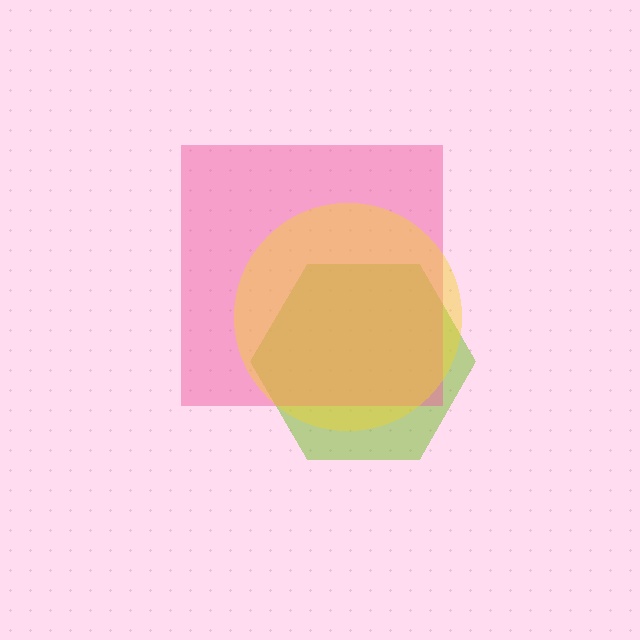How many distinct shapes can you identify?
There are 3 distinct shapes: a lime hexagon, a pink square, a yellow circle.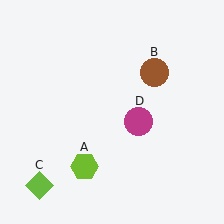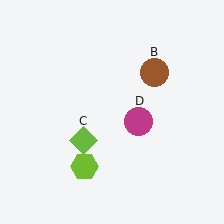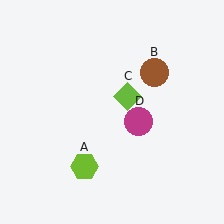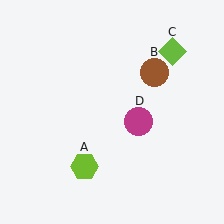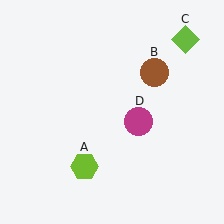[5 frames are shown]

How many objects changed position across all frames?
1 object changed position: lime diamond (object C).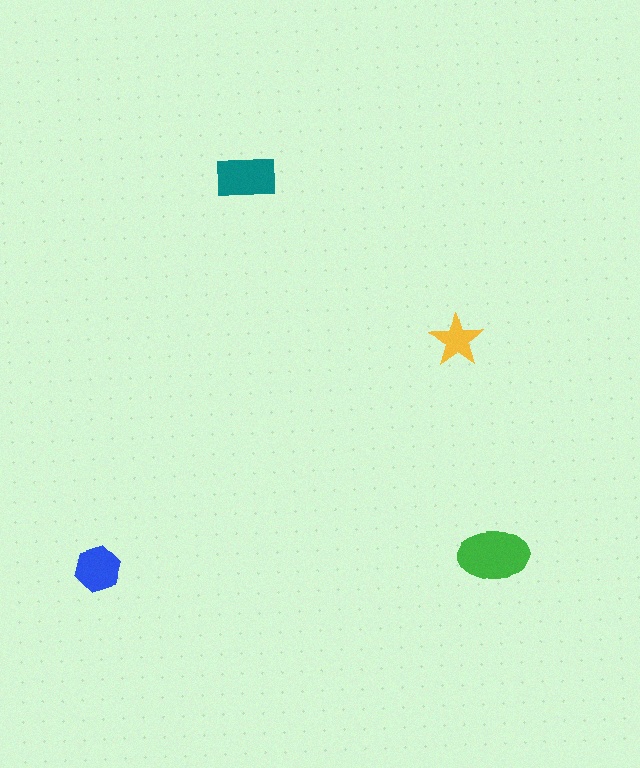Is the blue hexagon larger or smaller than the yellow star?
Larger.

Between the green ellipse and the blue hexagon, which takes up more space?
The green ellipse.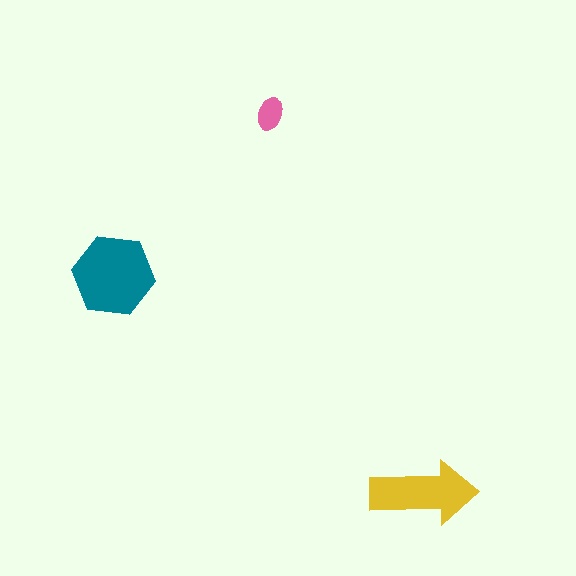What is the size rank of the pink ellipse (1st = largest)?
3rd.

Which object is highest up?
The pink ellipse is topmost.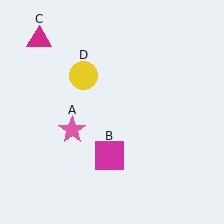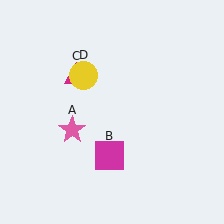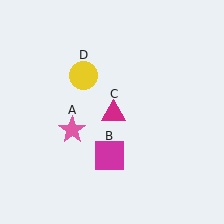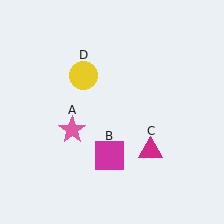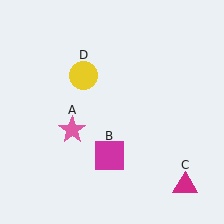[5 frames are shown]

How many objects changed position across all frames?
1 object changed position: magenta triangle (object C).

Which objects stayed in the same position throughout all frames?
Pink star (object A) and magenta square (object B) and yellow circle (object D) remained stationary.